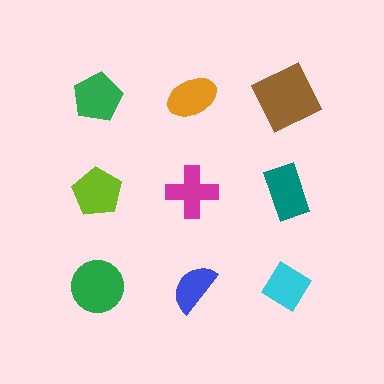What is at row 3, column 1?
A green circle.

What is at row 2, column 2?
A magenta cross.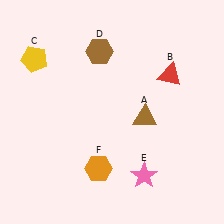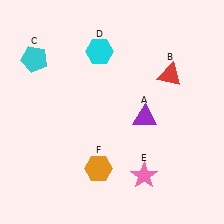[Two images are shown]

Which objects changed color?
A changed from brown to purple. C changed from yellow to cyan. D changed from brown to cyan.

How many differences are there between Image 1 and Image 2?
There are 3 differences between the two images.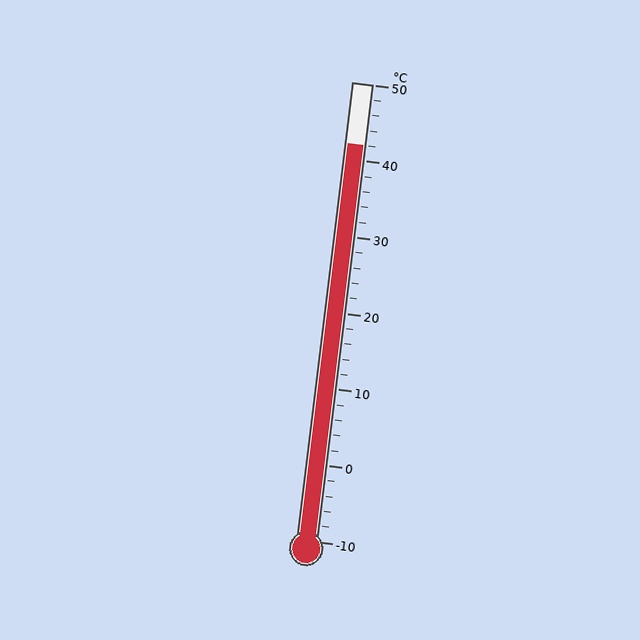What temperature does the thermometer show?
The thermometer shows approximately 42°C.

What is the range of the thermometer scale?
The thermometer scale ranges from -10°C to 50°C.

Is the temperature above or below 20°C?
The temperature is above 20°C.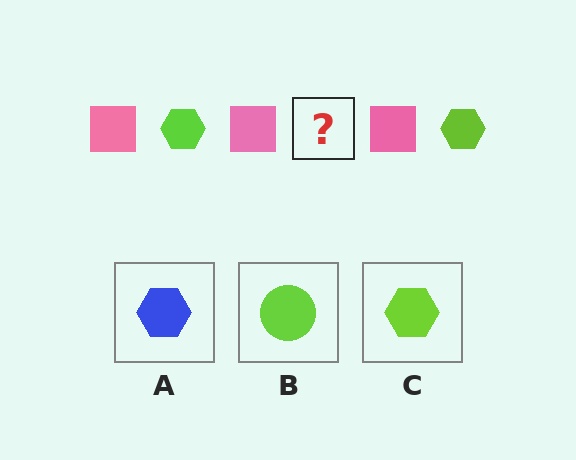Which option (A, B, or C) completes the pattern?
C.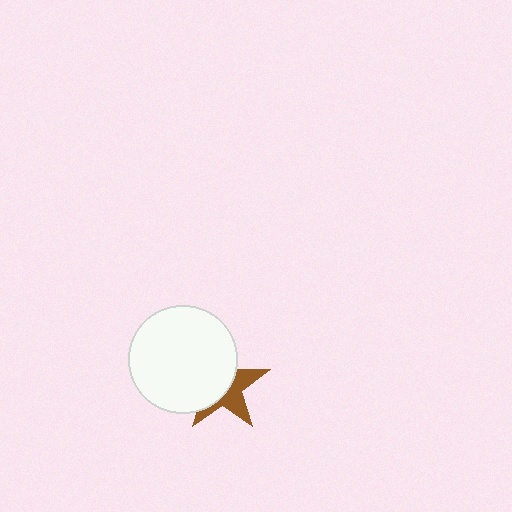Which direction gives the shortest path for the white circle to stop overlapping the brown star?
Moving left gives the shortest separation.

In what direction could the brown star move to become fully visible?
The brown star could move right. That would shift it out from behind the white circle entirely.